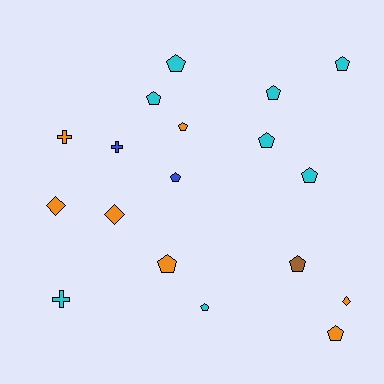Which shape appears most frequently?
Pentagon, with 12 objects.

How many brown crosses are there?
There are no brown crosses.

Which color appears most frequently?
Cyan, with 8 objects.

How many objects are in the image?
There are 18 objects.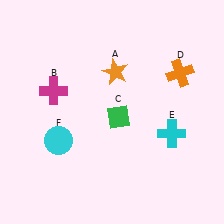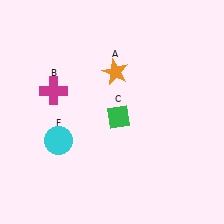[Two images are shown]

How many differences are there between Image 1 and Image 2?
There are 2 differences between the two images.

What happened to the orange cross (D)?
The orange cross (D) was removed in Image 2. It was in the top-right area of Image 1.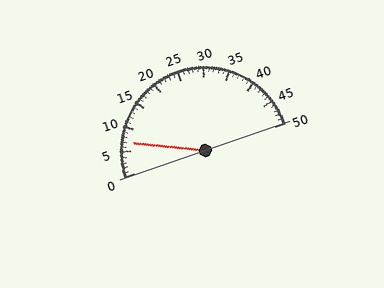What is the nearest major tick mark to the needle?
The nearest major tick mark is 5.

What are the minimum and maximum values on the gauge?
The gauge ranges from 0 to 50.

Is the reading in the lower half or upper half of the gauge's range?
The reading is in the lower half of the range (0 to 50).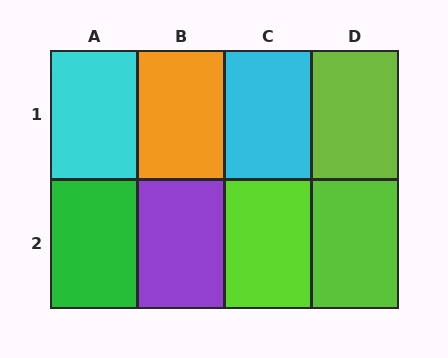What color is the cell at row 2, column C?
Lime.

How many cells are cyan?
2 cells are cyan.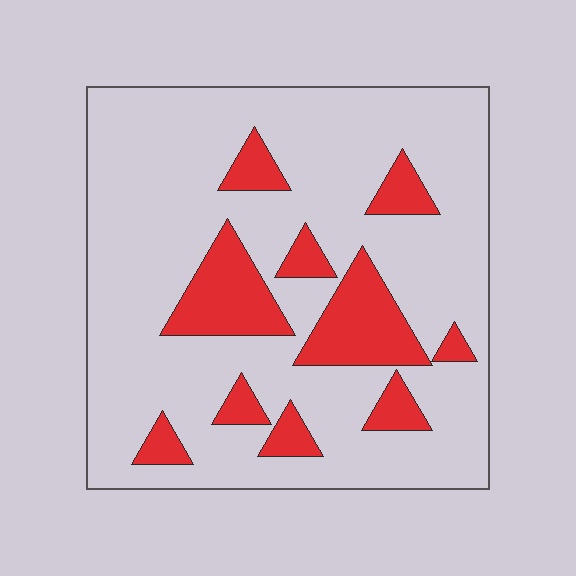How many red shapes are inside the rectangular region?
10.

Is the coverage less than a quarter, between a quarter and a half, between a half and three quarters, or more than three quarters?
Less than a quarter.